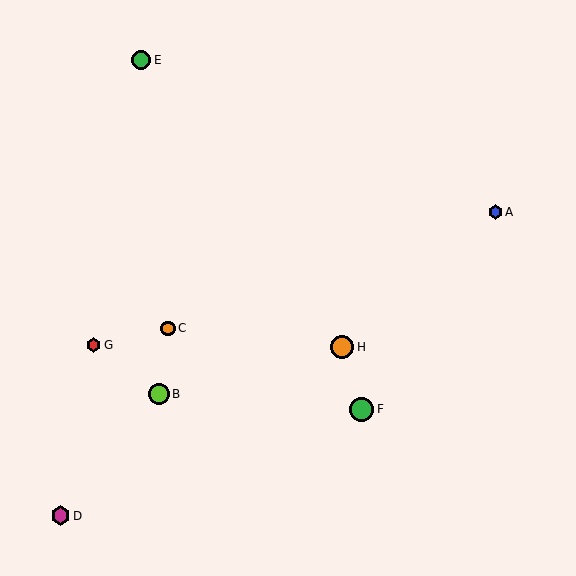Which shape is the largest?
The green circle (labeled F) is the largest.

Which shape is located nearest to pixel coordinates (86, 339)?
The red hexagon (labeled G) at (94, 345) is nearest to that location.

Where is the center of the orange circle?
The center of the orange circle is at (342, 347).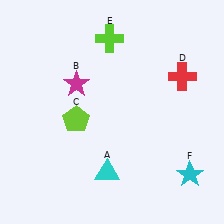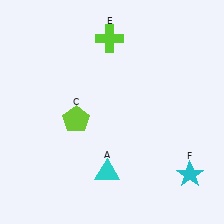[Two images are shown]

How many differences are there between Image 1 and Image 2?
There are 2 differences between the two images.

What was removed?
The magenta star (B), the red cross (D) were removed in Image 2.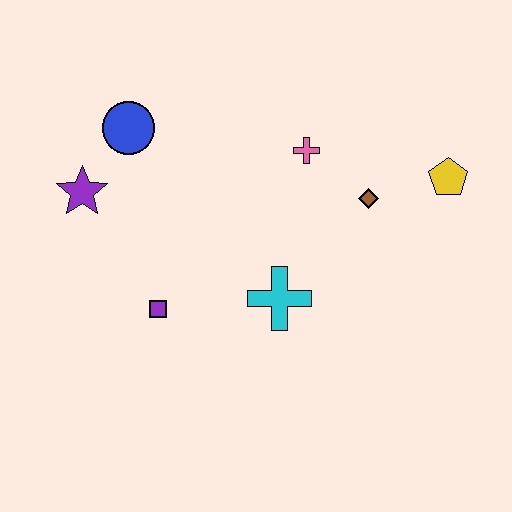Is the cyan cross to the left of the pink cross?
Yes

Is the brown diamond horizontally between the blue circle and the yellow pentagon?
Yes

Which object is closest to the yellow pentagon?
The brown diamond is closest to the yellow pentagon.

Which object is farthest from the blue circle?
The yellow pentagon is farthest from the blue circle.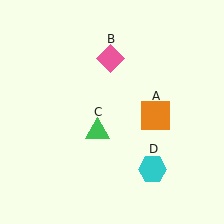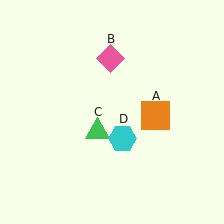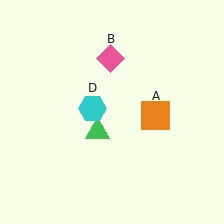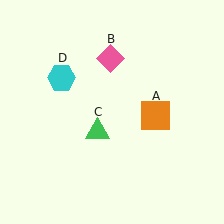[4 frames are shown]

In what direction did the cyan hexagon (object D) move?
The cyan hexagon (object D) moved up and to the left.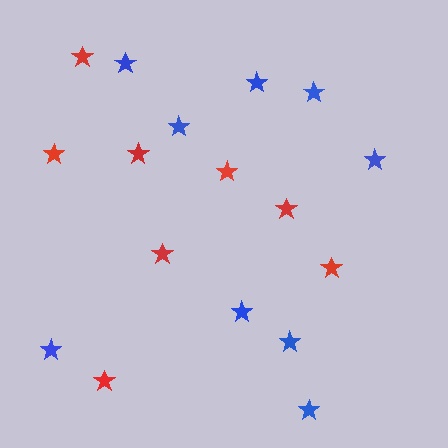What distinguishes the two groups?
There are 2 groups: one group of red stars (8) and one group of blue stars (9).